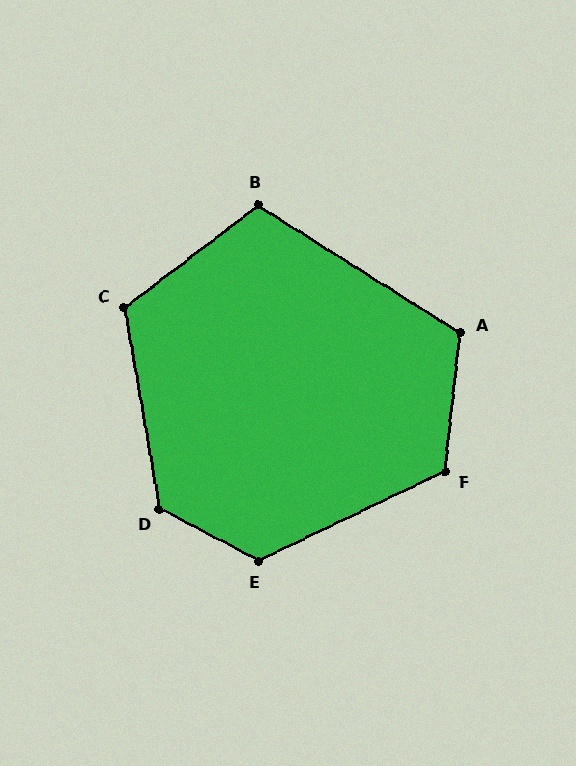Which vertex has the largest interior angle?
D, at approximately 127 degrees.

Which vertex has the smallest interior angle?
B, at approximately 111 degrees.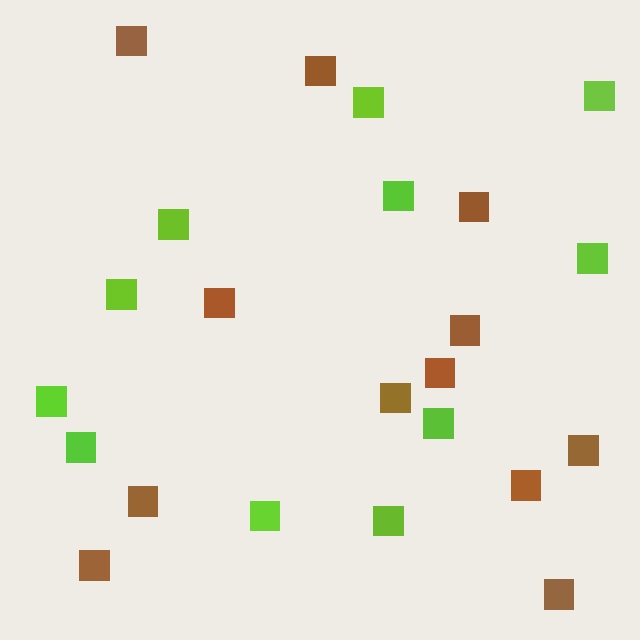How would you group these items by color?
There are 2 groups: one group of lime squares (11) and one group of brown squares (12).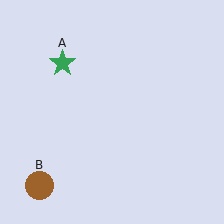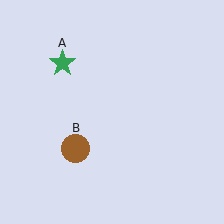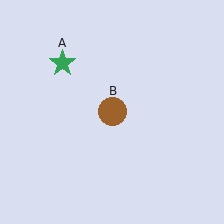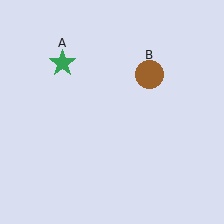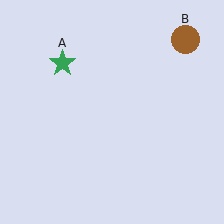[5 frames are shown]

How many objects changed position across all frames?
1 object changed position: brown circle (object B).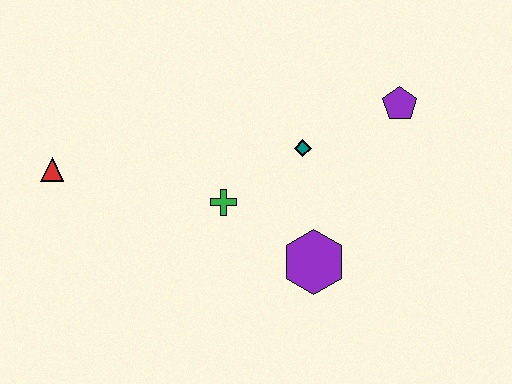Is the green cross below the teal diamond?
Yes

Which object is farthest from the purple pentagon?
The red triangle is farthest from the purple pentagon.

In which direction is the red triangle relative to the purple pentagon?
The red triangle is to the left of the purple pentagon.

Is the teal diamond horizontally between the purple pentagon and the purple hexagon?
No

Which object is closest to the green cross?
The teal diamond is closest to the green cross.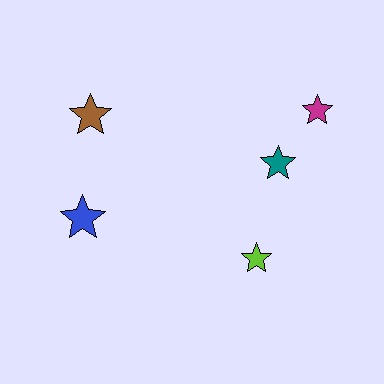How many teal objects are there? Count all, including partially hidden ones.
There is 1 teal object.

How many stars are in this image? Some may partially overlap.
There are 5 stars.